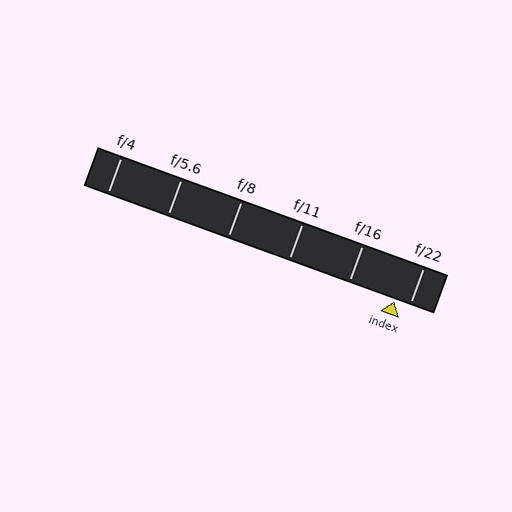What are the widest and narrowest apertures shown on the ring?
The widest aperture shown is f/4 and the narrowest is f/22.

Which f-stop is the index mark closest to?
The index mark is closest to f/22.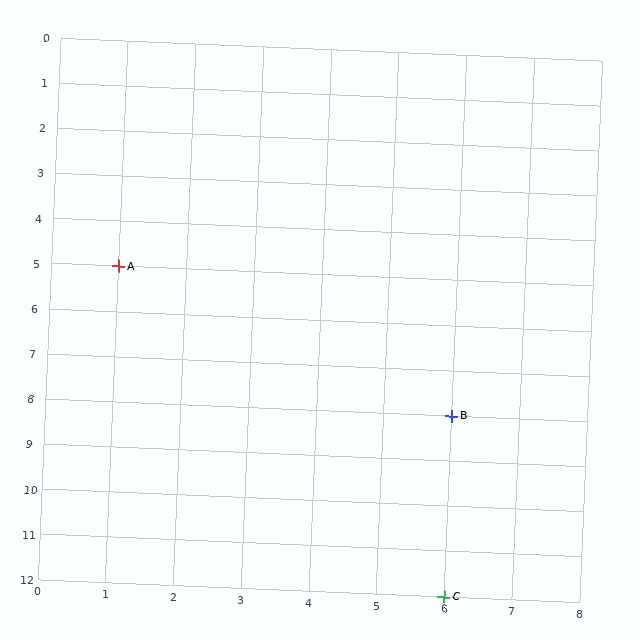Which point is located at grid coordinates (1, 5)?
Point A is at (1, 5).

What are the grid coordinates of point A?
Point A is at grid coordinates (1, 5).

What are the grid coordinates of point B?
Point B is at grid coordinates (6, 8).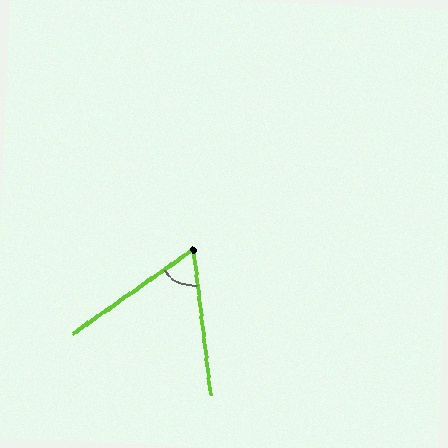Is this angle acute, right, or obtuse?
It is acute.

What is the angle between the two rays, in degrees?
Approximately 62 degrees.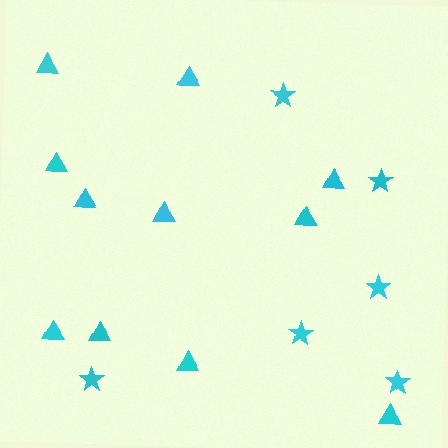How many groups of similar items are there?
There are 2 groups: one group of stars (6) and one group of triangles (11).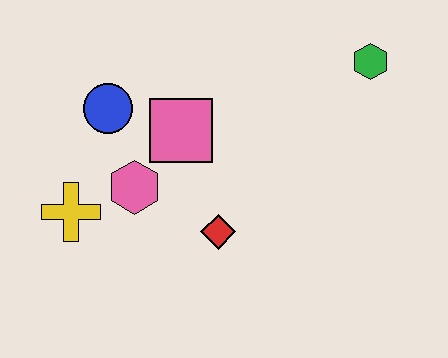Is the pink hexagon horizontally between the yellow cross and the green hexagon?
Yes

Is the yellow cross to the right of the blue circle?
No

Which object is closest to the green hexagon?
The pink square is closest to the green hexagon.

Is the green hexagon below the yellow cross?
No